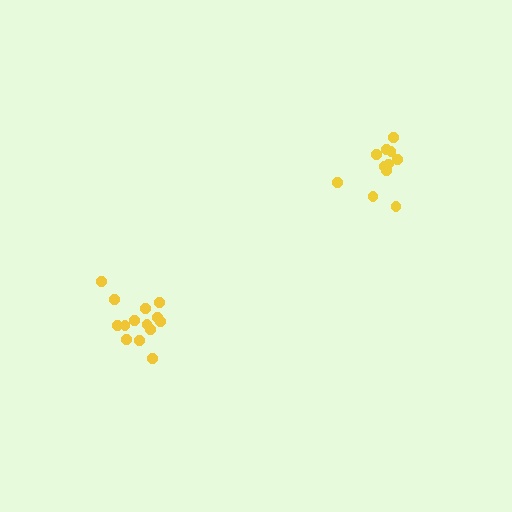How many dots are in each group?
Group 1: 14 dots, Group 2: 11 dots (25 total).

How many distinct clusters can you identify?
There are 2 distinct clusters.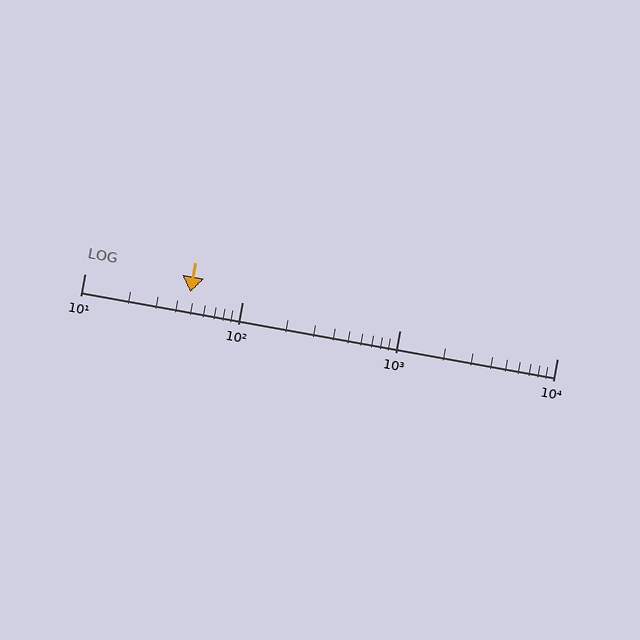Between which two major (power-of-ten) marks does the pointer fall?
The pointer is between 10 and 100.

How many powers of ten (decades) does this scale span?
The scale spans 3 decades, from 10 to 10000.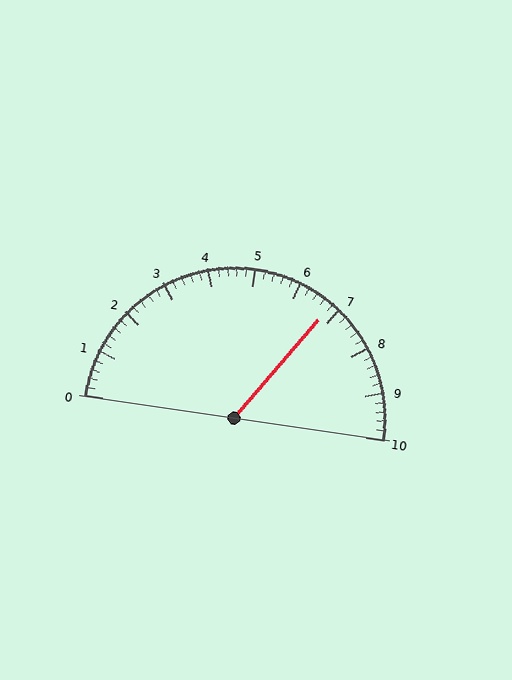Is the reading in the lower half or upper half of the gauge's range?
The reading is in the upper half of the range (0 to 10).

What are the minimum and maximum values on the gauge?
The gauge ranges from 0 to 10.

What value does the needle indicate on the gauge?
The needle indicates approximately 6.8.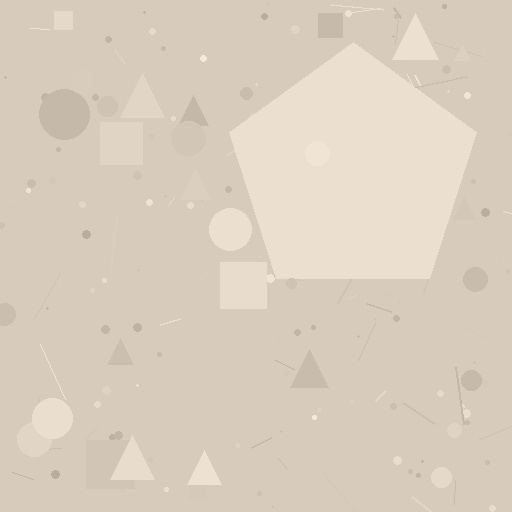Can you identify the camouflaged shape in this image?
The camouflaged shape is a pentagon.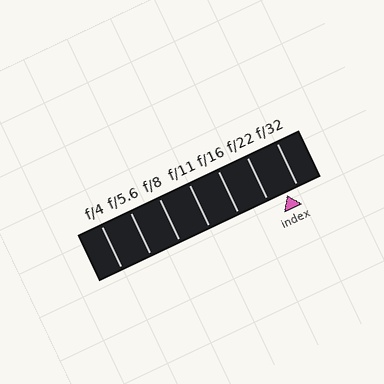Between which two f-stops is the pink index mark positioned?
The index mark is between f/22 and f/32.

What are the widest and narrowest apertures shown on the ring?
The widest aperture shown is f/4 and the narrowest is f/32.